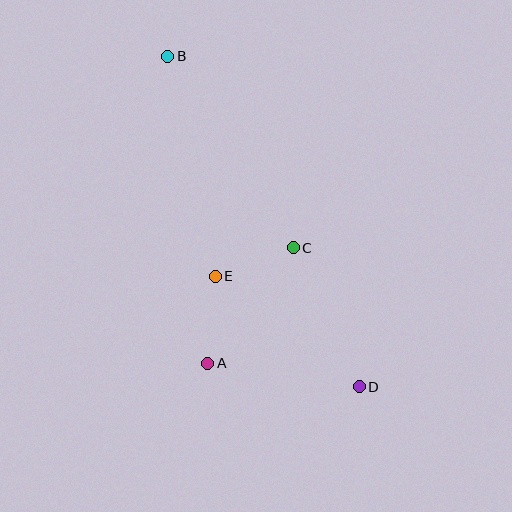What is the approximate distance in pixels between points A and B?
The distance between A and B is approximately 309 pixels.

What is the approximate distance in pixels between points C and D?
The distance between C and D is approximately 154 pixels.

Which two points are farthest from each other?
Points B and D are farthest from each other.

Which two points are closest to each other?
Points C and E are closest to each other.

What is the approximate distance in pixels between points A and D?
The distance between A and D is approximately 153 pixels.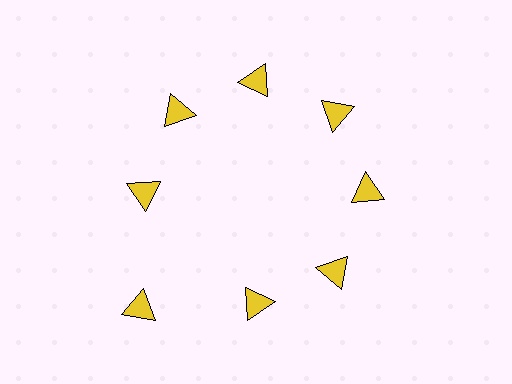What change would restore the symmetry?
The symmetry would be restored by moving it inward, back onto the ring so that all 8 triangles sit at equal angles and equal distance from the center.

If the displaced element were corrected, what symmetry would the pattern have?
It would have 8-fold rotational symmetry — the pattern would map onto itself every 45 degrees.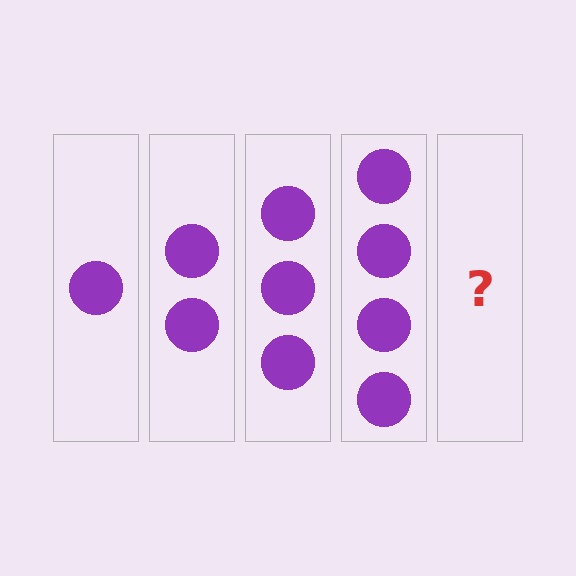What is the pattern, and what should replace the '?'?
The pattern is that each step adds one more circle. The '?' should be 5 circles.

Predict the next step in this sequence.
The next step is 5 circles.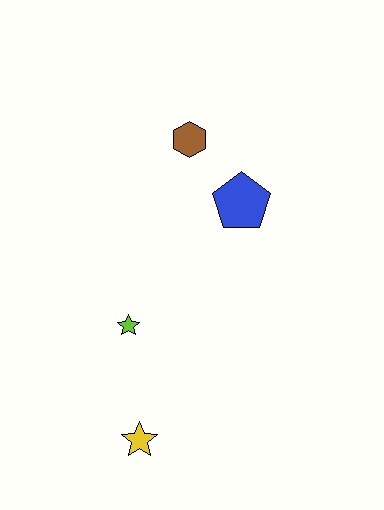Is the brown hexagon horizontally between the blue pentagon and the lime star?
Yes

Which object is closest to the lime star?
The yellow star is closest to the lime star.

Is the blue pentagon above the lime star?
Yes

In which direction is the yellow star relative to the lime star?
The yellow star is below the lime star.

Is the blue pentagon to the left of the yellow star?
No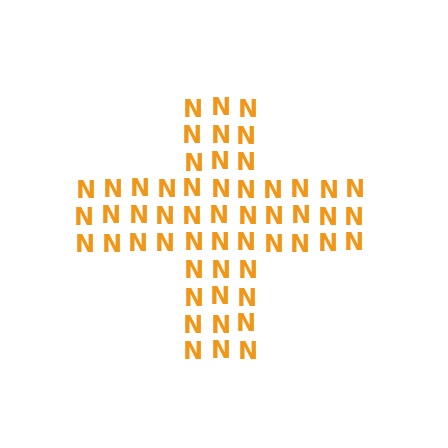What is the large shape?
The large shape is a cross.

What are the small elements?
The small elements are letter N's.